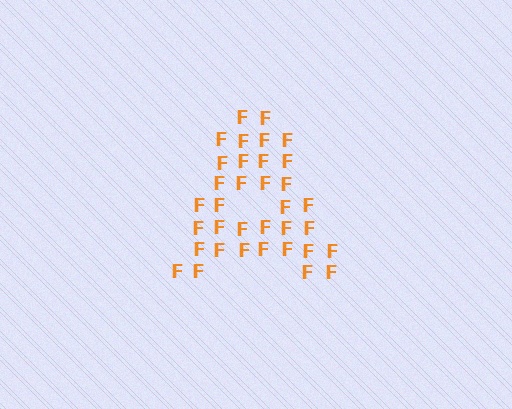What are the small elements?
The small elements are letter F's.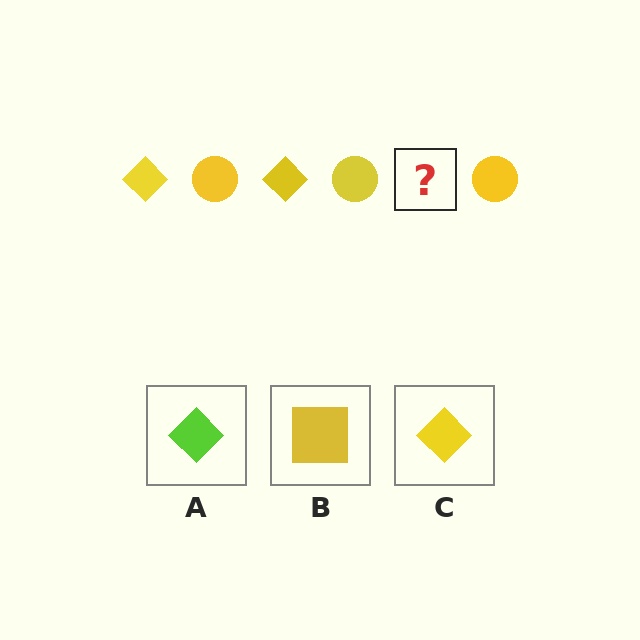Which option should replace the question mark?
Option C.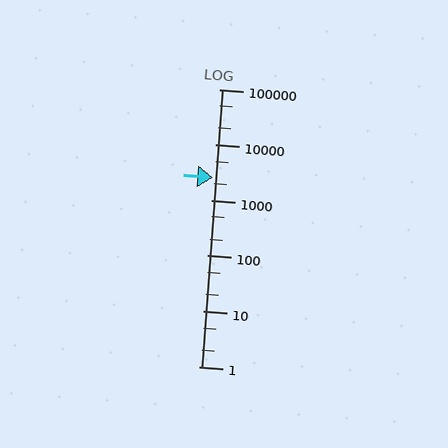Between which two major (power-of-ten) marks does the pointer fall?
The pointer is between 1000 and 10000.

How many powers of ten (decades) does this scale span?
The scale spans 5 decades, from 1 to 100000.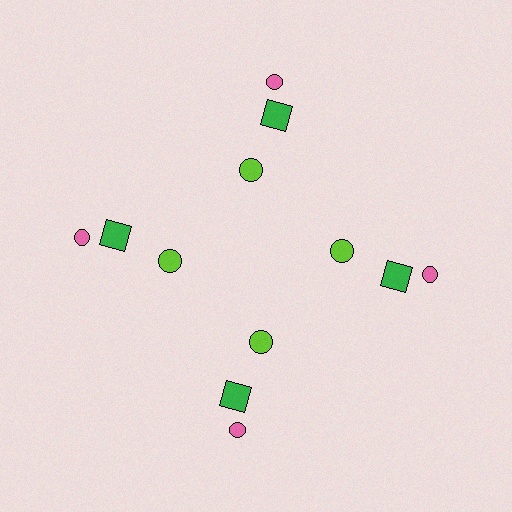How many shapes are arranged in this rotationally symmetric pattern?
There are 12 shapes, arranged in 4 groups of 3.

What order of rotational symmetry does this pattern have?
This pattern has 4-fold rotational symmetry.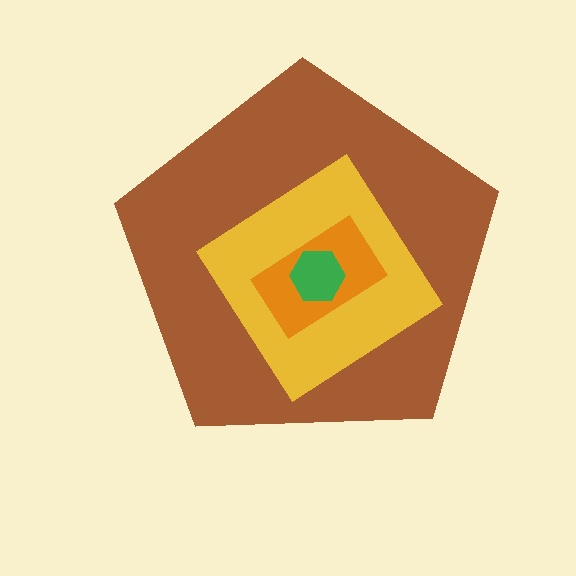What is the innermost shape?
The green hexagon.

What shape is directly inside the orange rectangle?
The green hexagon.